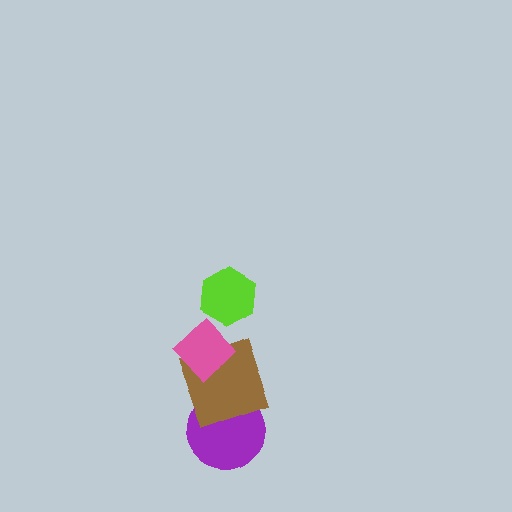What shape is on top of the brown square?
The pink diamond is on top of the brown square.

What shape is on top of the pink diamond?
The lime hexagon is on top of the pink diamond.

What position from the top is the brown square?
The brown square is 3rd from the top.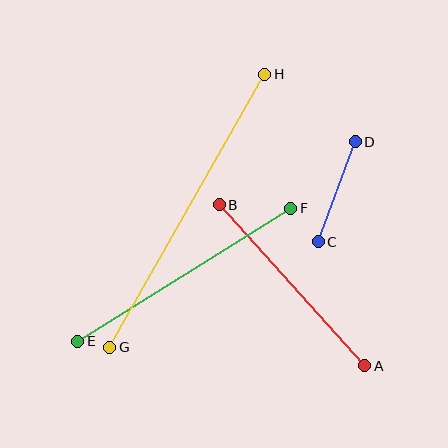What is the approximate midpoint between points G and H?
The midpoint is at approximately (187, 211) pixels.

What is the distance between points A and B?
The distance is approximately 218 pixels.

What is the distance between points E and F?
The distance is approximately 251 pixels.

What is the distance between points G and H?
The distance is approximately 314 pixels.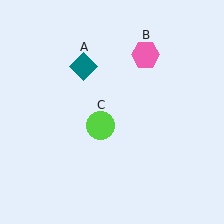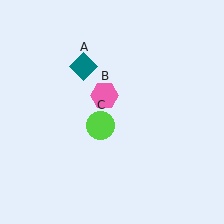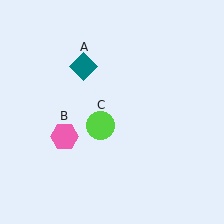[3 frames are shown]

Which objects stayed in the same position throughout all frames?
Teal diamond (object A) and lime circle (object C) remained stationary.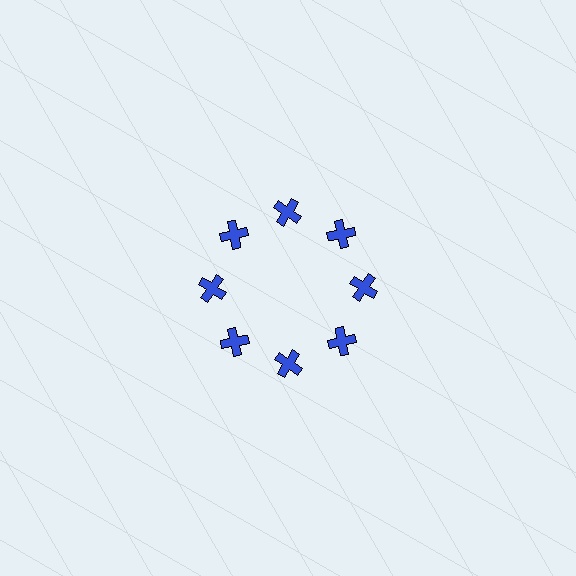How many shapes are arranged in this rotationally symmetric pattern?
There are 8 shapes, arranged in 8 groups of 1.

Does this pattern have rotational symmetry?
Yes, this pattern has 8-fold rotational symmetry. It looks the same after rotating 45 degrees around the center.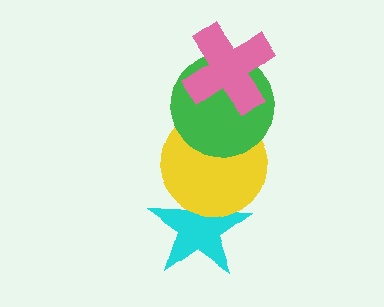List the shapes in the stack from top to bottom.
From top to bottom: the pink cross, the green circle, the yellow circle, the cyan star.